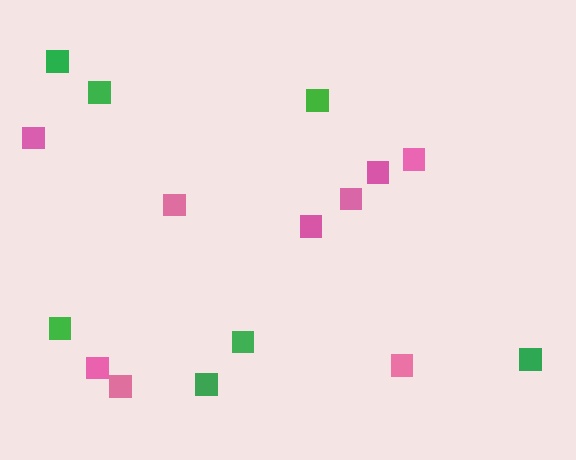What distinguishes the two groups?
There are 2 groups: one group of green squares (7) and one group of pink squares (9).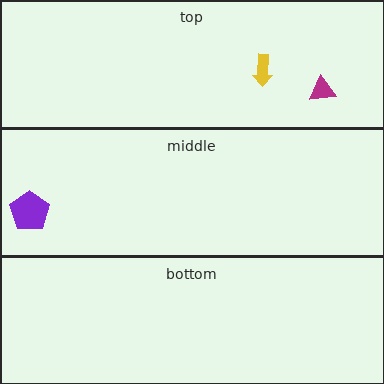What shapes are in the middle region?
The purple pentagon.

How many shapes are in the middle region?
1.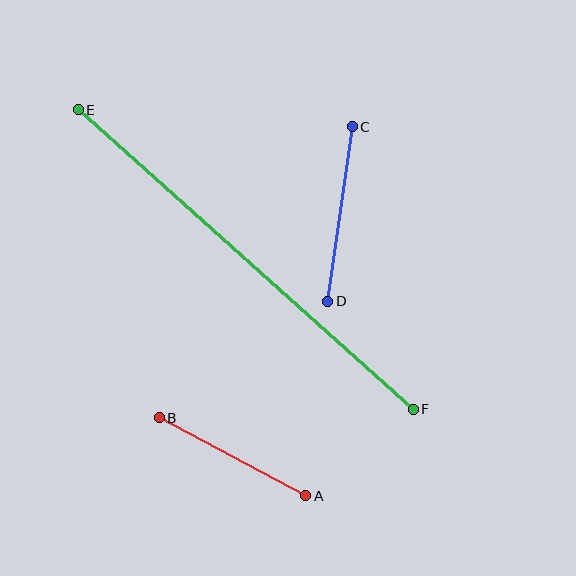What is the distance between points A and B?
The distance is approximately 166 pixels.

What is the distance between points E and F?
The distance is approximately 449 pixels.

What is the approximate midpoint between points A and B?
The midpoint is at approximately (232, 457) pixels.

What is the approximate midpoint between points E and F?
The midpoint is at approximately (246, 259) pixels.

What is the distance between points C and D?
The distance is approximately 176 pixels.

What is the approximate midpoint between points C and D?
The midpoint is at approximately (340, 214) pixels.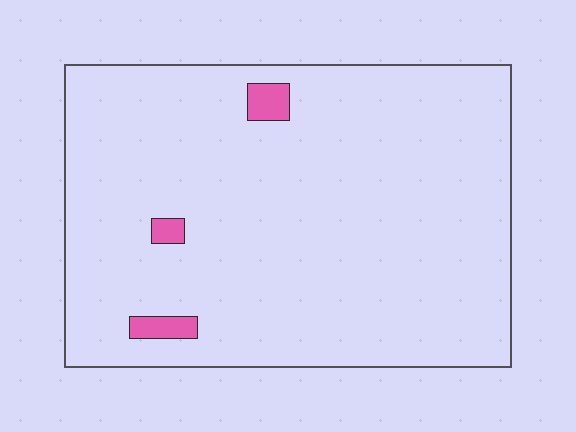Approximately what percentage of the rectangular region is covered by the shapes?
Approximately 5%.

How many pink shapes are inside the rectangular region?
3.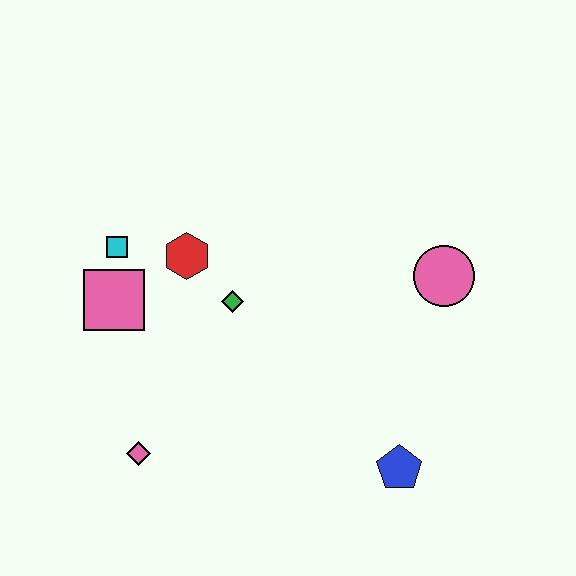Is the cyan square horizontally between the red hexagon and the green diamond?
No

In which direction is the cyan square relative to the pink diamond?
The cyan square is above the pink diamond.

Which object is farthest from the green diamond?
The blue pentagon is farthest from the green diamond.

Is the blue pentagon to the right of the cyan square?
Yes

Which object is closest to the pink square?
The cyan square is closest to the pink square.